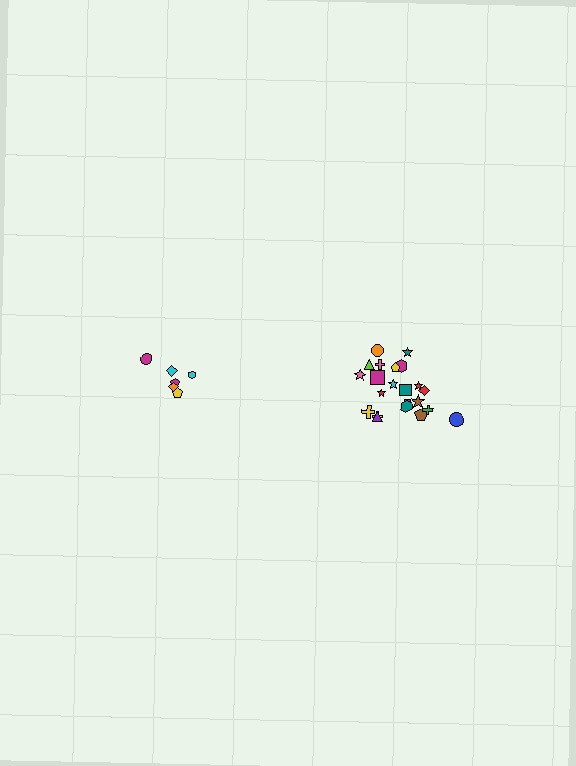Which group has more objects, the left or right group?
The right group.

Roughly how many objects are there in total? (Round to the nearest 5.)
Roughly 30 objects in total.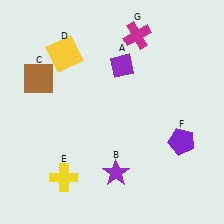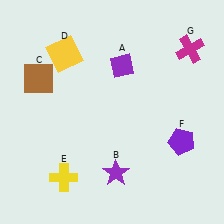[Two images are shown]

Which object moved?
The magenta cross (G) moved right.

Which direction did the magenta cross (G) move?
The magenta cross (G) moved right.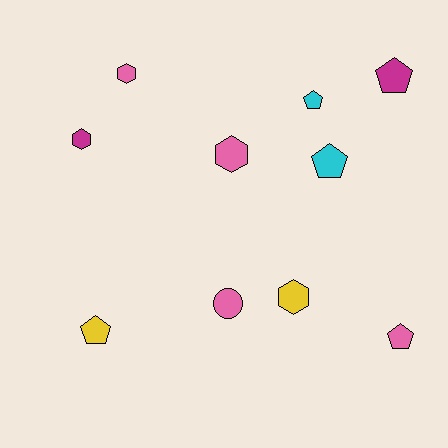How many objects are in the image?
There are 10 objects.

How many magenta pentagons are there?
There is 1 magenta pentagon.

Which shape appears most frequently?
Pentagon, with 5 objects.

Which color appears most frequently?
Pink, with 4 objects.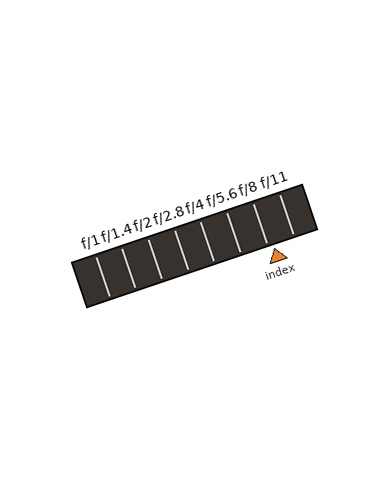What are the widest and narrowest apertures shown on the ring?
The widest aperture shown is f/1 and the narrowest is f/11.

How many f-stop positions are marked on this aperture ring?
There are 8 f-stop positions marked.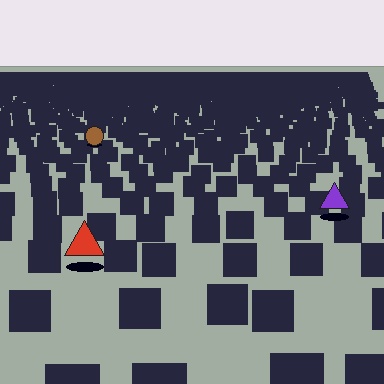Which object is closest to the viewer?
The red triangle is closest. The texture marks near it are larger and more spread out.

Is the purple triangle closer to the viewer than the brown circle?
Yes. The purple triangle is closer — you can tell from the texture gradient: the ground texture is coarser near it.